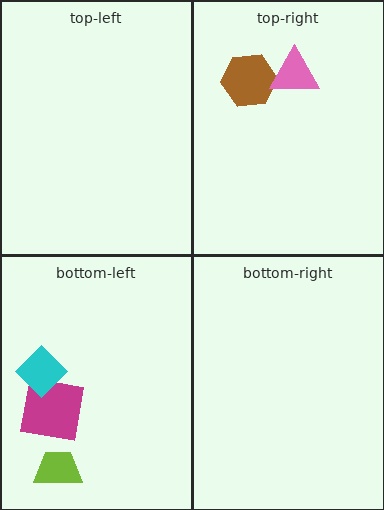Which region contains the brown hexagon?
The top-right region.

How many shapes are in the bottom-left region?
3.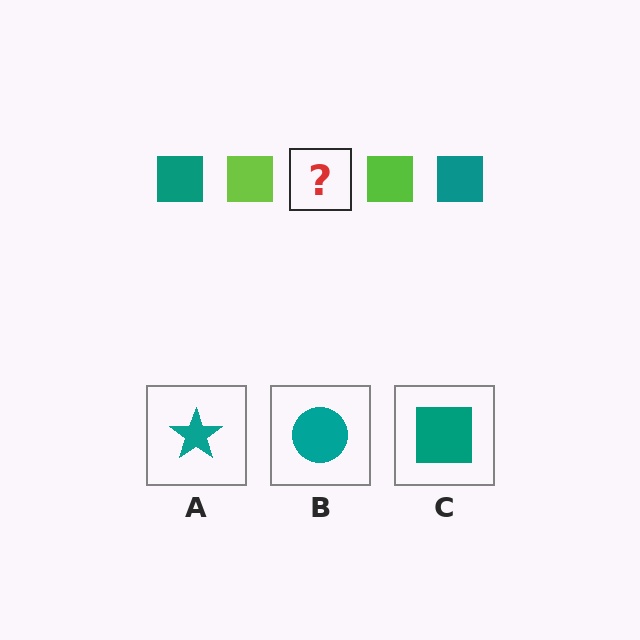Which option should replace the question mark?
Option C.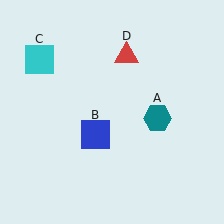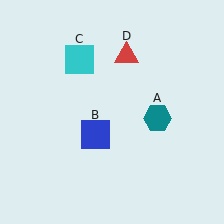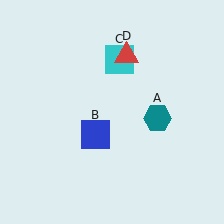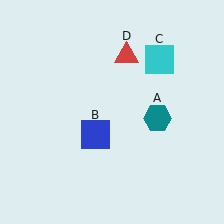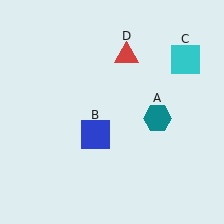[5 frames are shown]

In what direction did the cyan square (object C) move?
The cyan square (object C) moved right.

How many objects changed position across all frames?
1 object changed position: cyan square (object C).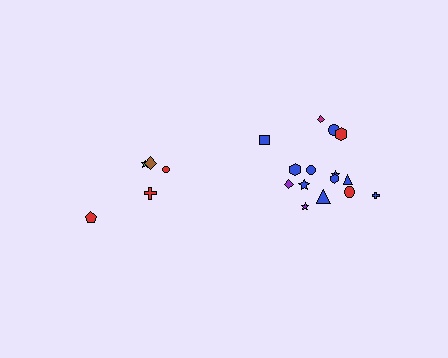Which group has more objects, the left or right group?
The right group.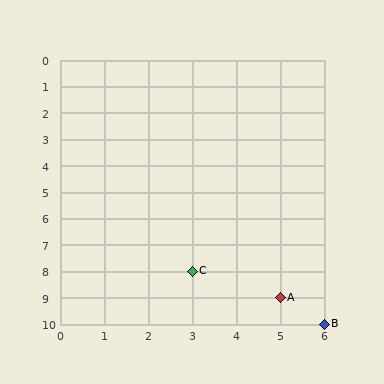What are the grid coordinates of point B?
Point B is at grid coordinates (6, 10).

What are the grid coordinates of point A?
Point A is at grid coordinates (5, 9).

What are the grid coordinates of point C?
Point C is at grid coordinates (3, 8).